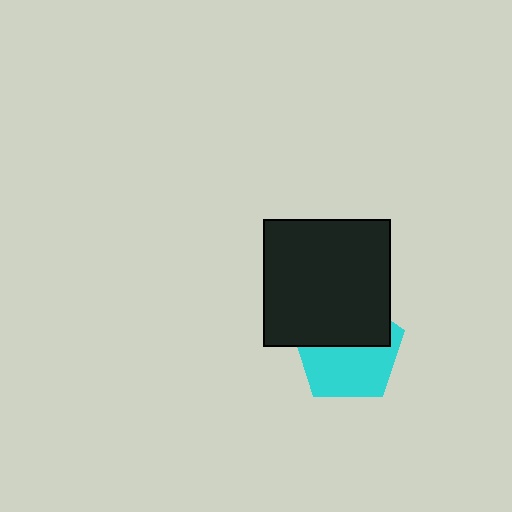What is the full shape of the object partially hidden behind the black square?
The partially hidden object is a cyan pentagon.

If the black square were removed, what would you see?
You would see the complete cyan pentagon.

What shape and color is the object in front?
The object in front is a black square.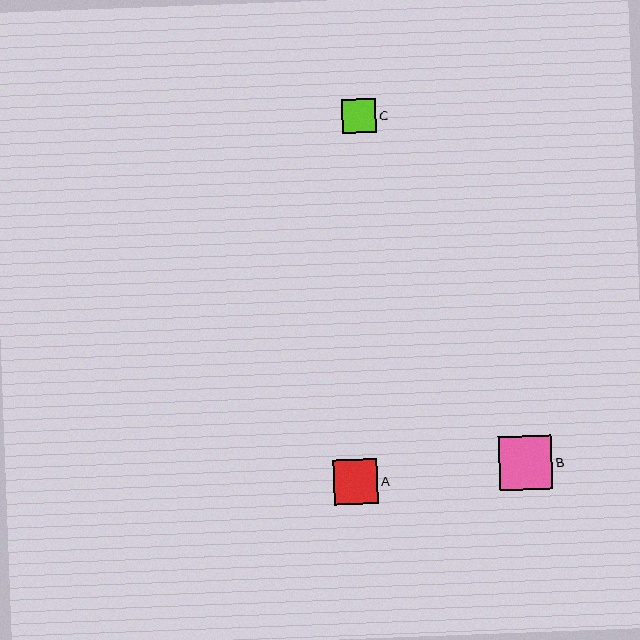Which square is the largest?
Square B is the largest with a size of approximately 53 pixels.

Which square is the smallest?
Square C is the smallest with a size of approximately 34 pixels.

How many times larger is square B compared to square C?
Square B is approximately 1.6 times the size of square C.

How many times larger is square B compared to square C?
Square B is approximately 1.6 times the size of square C.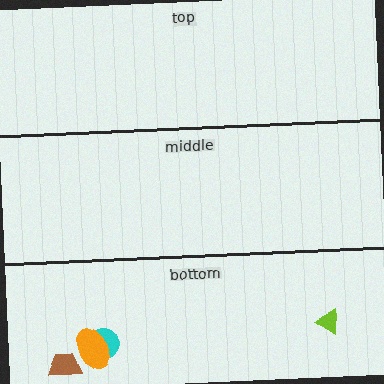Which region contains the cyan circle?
The bottom region.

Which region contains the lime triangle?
The bottom region.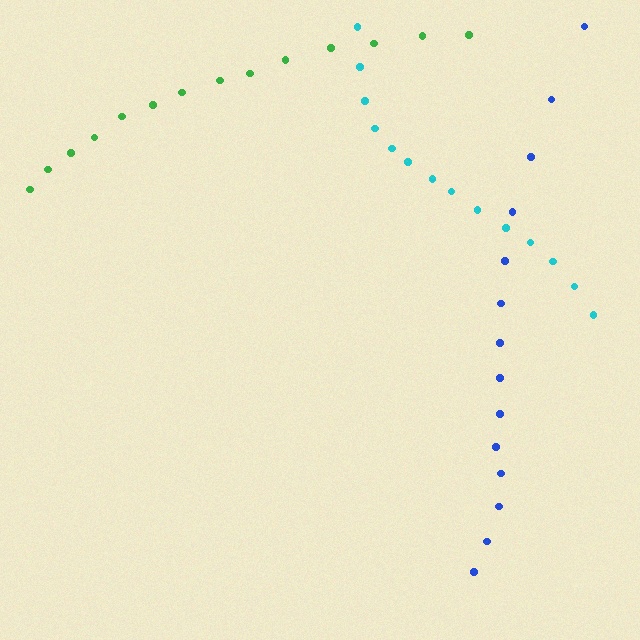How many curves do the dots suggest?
There are 3 distinct paths.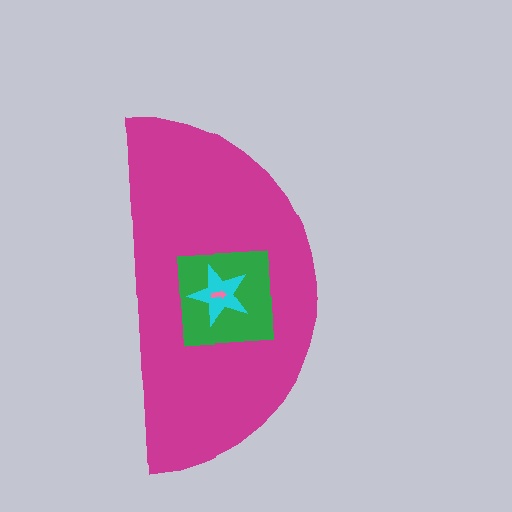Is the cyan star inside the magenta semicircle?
Yes.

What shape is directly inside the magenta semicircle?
The green square.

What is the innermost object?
The pink arrow.